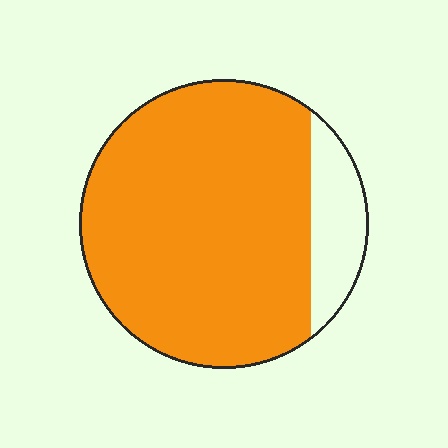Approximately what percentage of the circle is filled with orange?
Approximately 85%.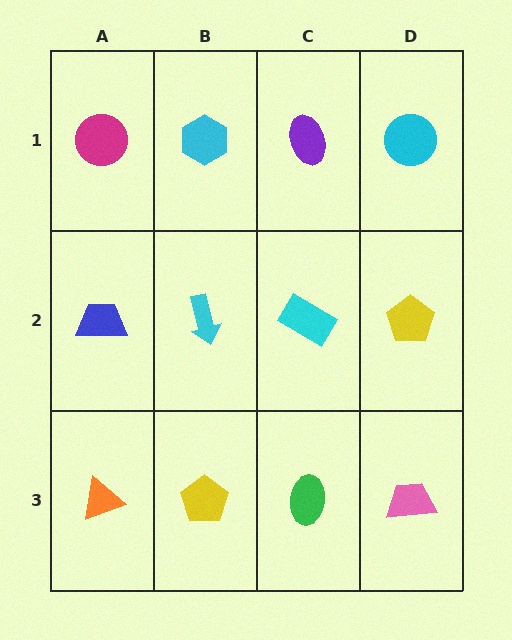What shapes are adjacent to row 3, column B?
A cyan arrow (row 2, column B), an orange triangle (row 3, column A), a green ellipse (row 3, column C).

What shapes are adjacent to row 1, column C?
A cyan rectangle (row 2, column C), a cyan hexagon (row 1, column B), a cyan circle (row 1, column D).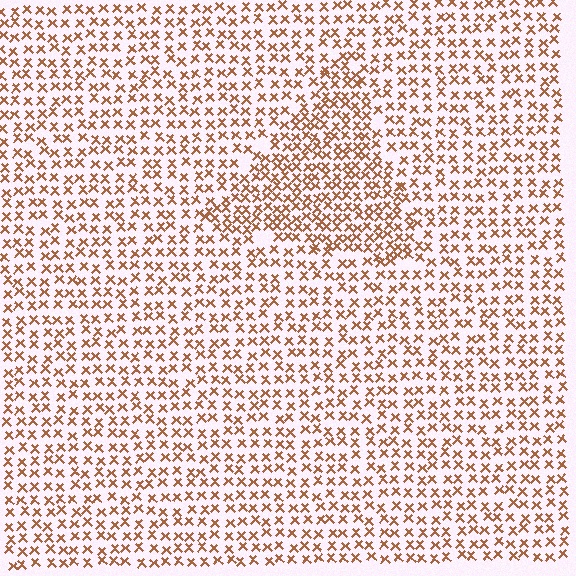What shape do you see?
I see a triangle.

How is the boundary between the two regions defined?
The boundary is defined by a change in element density (approximately 1.6x ratio). All elements are the same color, size, and shape.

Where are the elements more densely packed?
The elements are more densely packed inside the triangle boundary.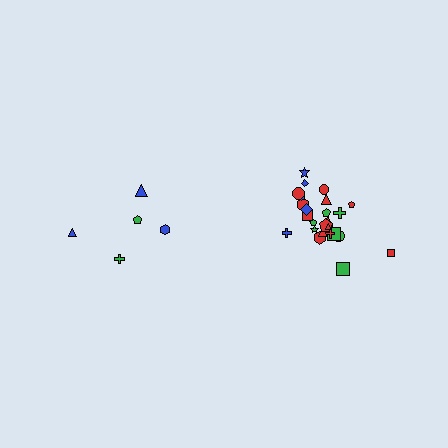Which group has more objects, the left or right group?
The right group.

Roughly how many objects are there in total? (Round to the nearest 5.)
Roughly 30 objects in total.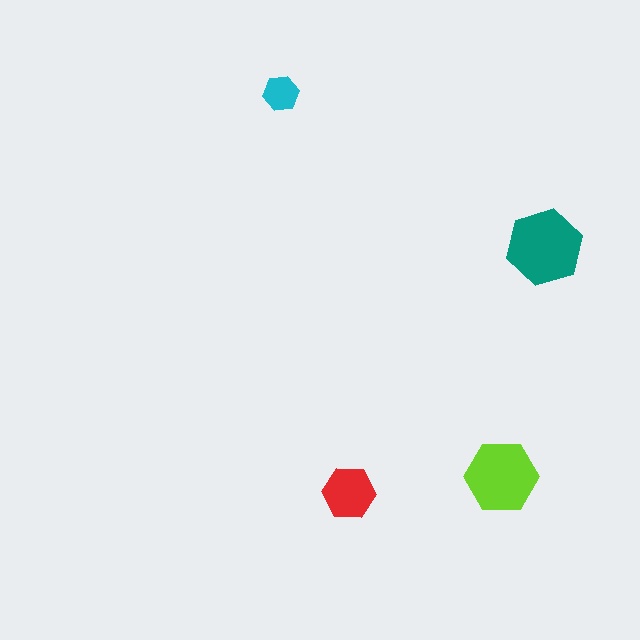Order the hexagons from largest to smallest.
the teal one, the lime one, the red one, the cyan one.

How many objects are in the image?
There are 4 objects in the image.